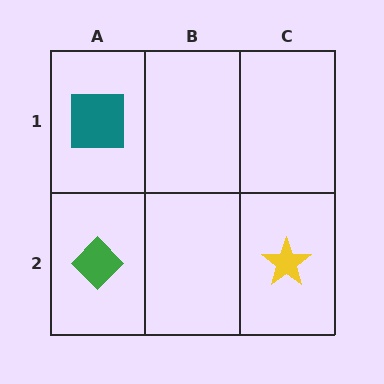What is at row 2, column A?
A green diamond.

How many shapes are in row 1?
1 shape.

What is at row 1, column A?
A teal square.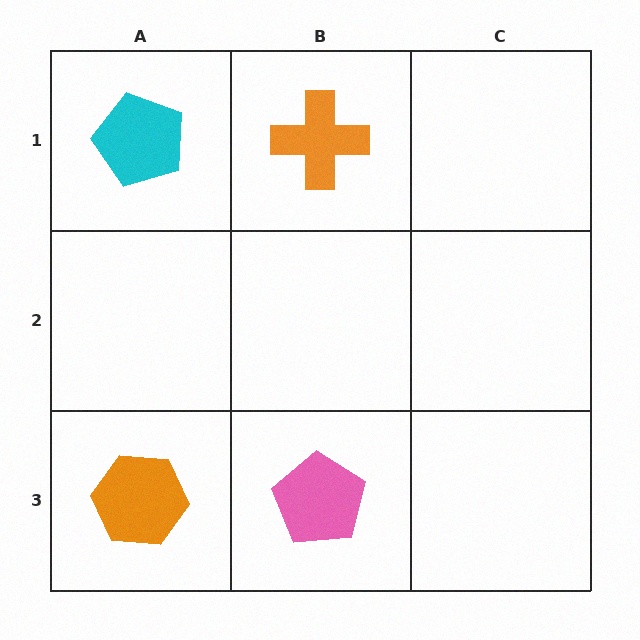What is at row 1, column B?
An orange cross.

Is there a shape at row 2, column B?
No, that cell is empty.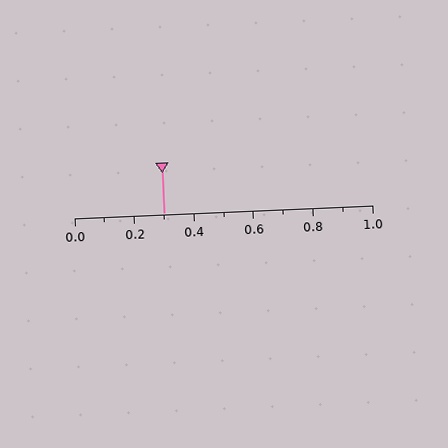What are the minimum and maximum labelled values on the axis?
The axis runs from 0.0 to 1.0.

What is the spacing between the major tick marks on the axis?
The major ticks are spaced 0.2 apart.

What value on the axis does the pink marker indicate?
The marker indicates approximately 0.3.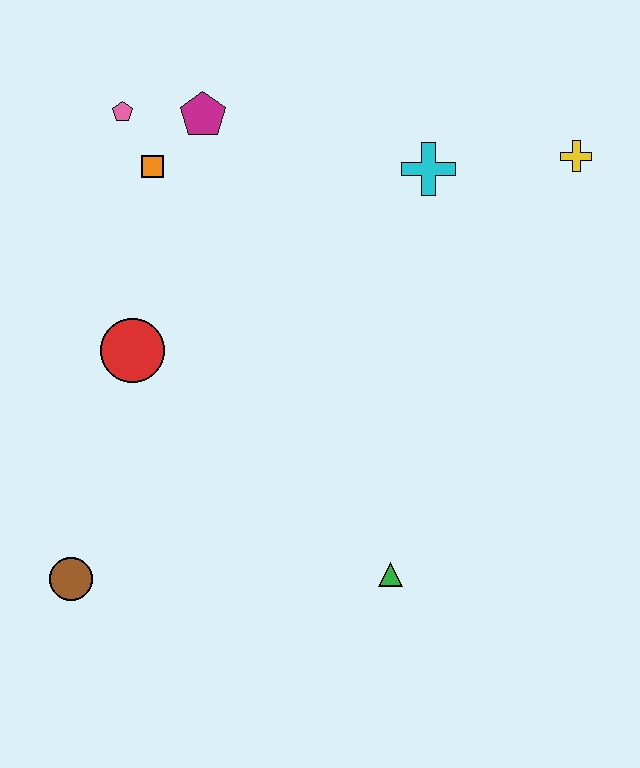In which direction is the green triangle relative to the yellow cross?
The green triangle is below the yellow cross.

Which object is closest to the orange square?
The pink pentagon is closest to the orange square.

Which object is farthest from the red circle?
The yellow cross is farthest from the red circle.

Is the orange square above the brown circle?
Yes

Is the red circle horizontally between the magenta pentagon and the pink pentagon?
Yes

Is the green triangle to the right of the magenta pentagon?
Yes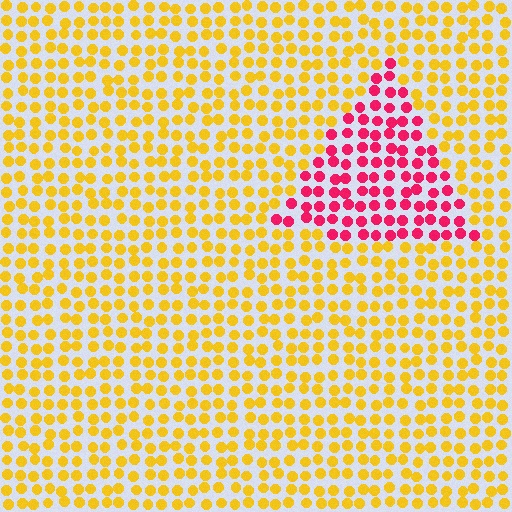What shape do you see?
I see a triangle.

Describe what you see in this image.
The image is filled with small yellow elements in a uniform arrangement. A triangle-shaped region is visible where the elements are tinted to a slightly different hue, forming a subtle color boundary.